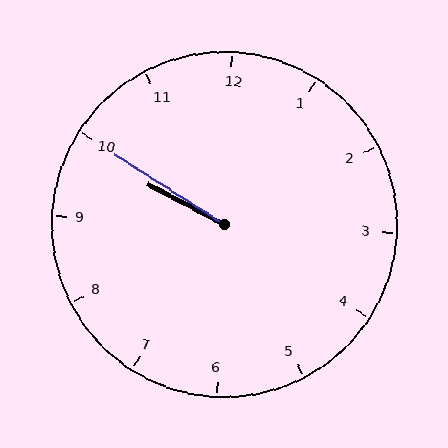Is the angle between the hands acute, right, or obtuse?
It is acute.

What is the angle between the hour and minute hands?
Approximately 5 degrees.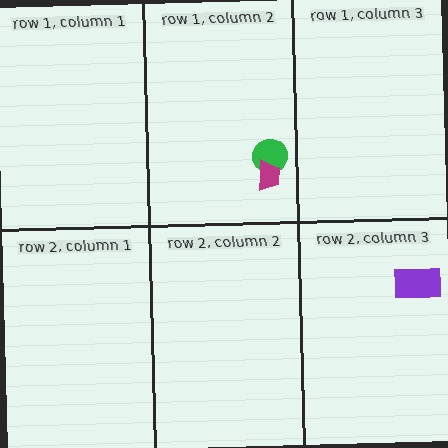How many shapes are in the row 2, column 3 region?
1.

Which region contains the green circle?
The row 1, column 2 region.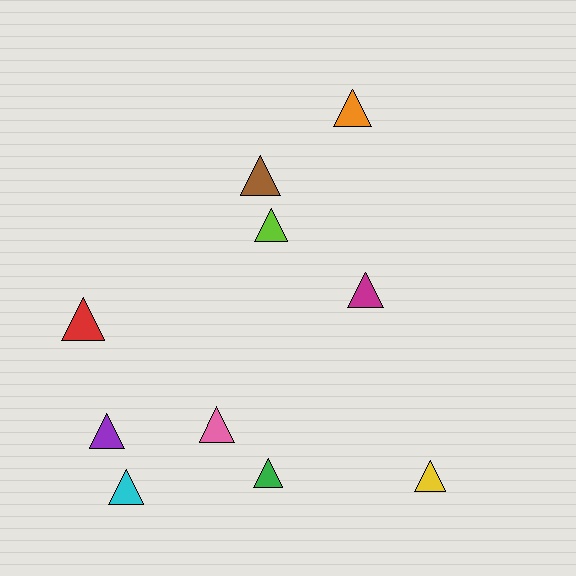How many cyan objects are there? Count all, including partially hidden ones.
There is 1 cyan object.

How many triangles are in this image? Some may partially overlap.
There are 10 triangles.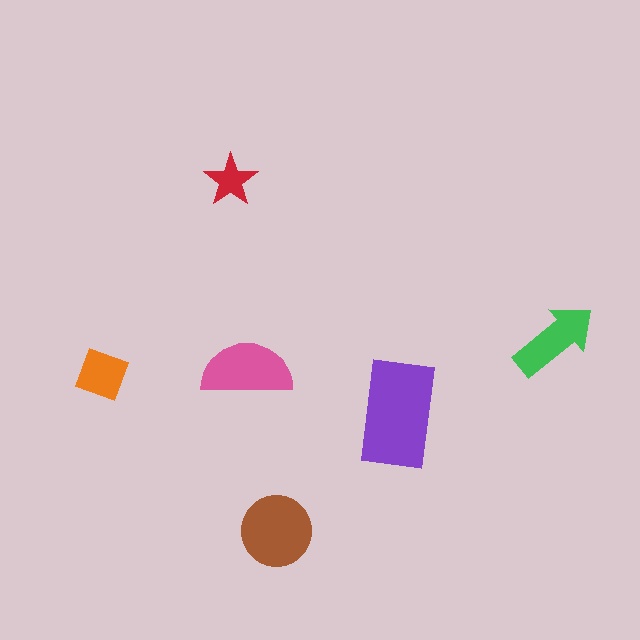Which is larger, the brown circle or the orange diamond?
The brown circle.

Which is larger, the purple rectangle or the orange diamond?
The purple rectangle.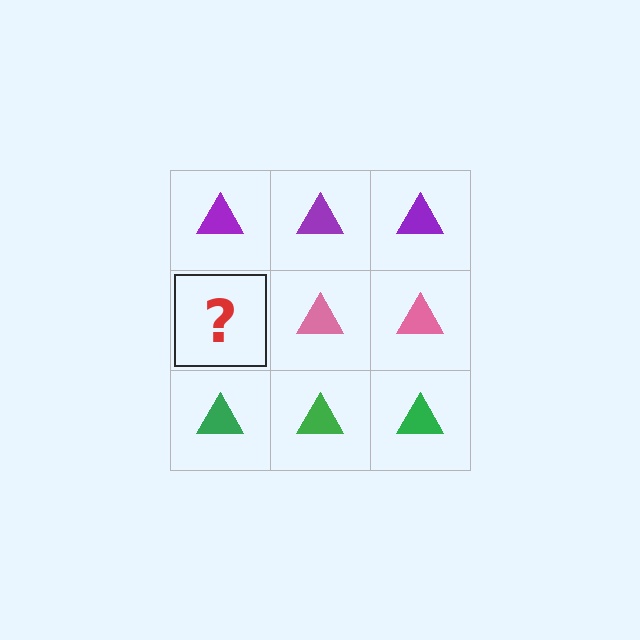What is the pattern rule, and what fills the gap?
The rule is that each row has a consistent color. The gap should be filled with a pink triangle.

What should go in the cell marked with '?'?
The missing cell should contain a pink triangle.